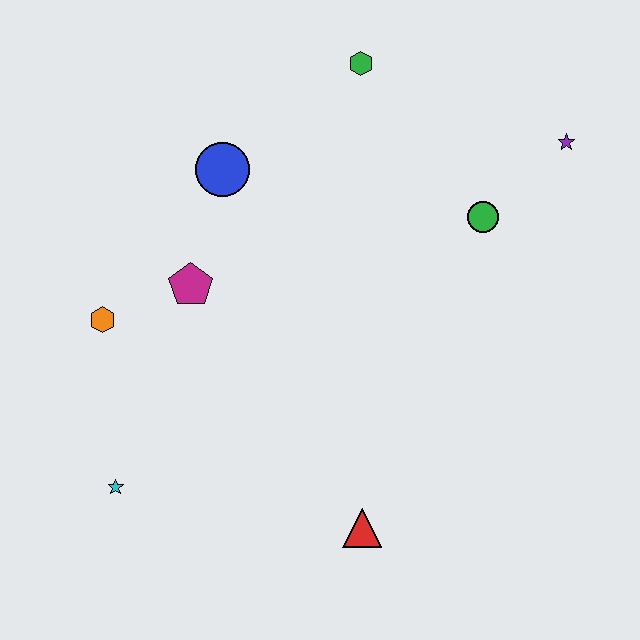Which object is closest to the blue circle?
The magenta pentagon is closest to the blue circle.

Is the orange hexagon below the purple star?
Yes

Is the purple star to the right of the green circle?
Yes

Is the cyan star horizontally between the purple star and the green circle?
No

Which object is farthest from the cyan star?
The purple star is farthest from the cyan star.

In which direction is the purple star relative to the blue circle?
The purple star is to the right of the blue circle.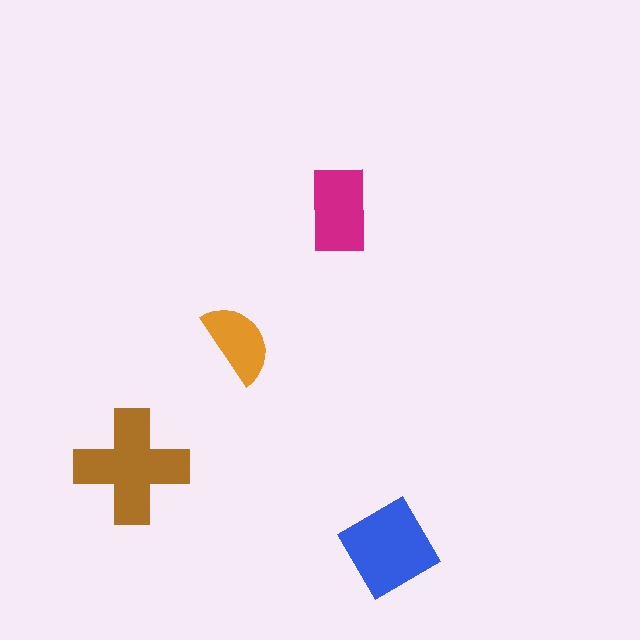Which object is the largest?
The brown cross.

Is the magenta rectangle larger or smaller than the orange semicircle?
Larger.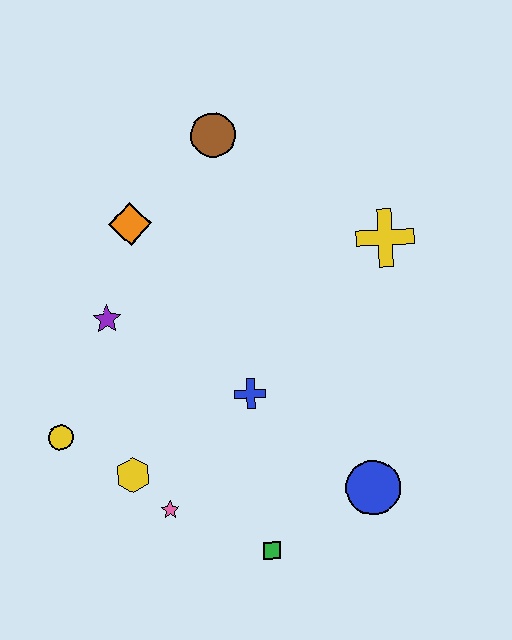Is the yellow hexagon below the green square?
No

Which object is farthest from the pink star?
The brown circle is farthest from the pink star.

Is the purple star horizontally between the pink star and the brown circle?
No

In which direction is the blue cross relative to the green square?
The blue cross is above the green square.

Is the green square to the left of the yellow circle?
No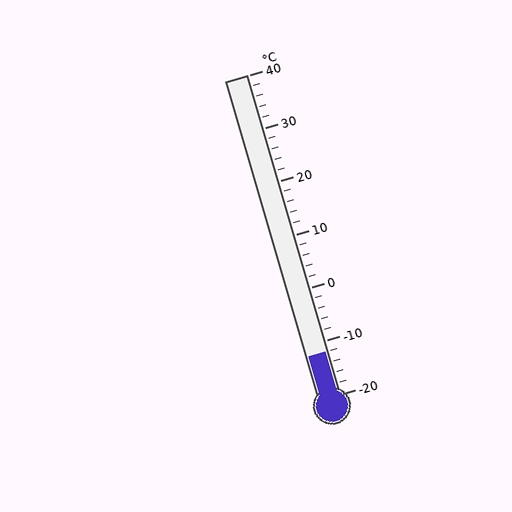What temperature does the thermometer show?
The thermometer shows approximately -12°C.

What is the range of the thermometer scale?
The thermometer scale ranges from -20°C to 40°C.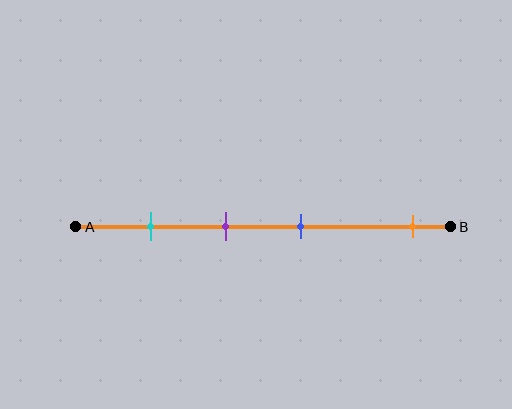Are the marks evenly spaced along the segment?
No, the marks are not evenly spaced.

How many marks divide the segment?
There are 4 marks dividing the segment.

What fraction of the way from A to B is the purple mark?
The purple mark is approximately 40% (0.4) of the way from A to B.